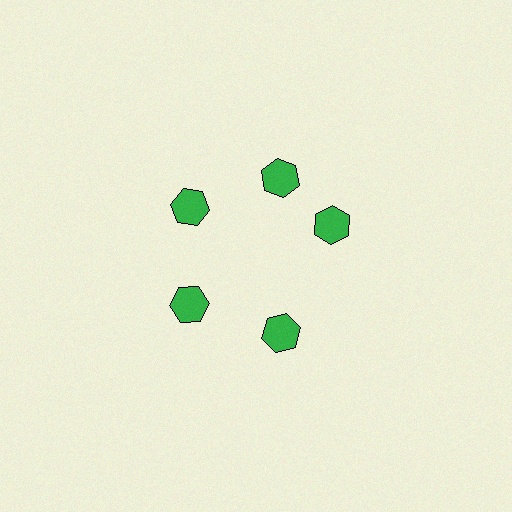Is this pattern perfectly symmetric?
No. The 5 green hexagons are arranged in a ring, but one element near the 3 o'clock position is rotated out of alignment along the ring, breaking the 5-fold rotational symmetry.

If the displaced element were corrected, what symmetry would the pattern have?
It would have 5-fold rotational symmetry — the pattern would map onto itself every 72 degrees.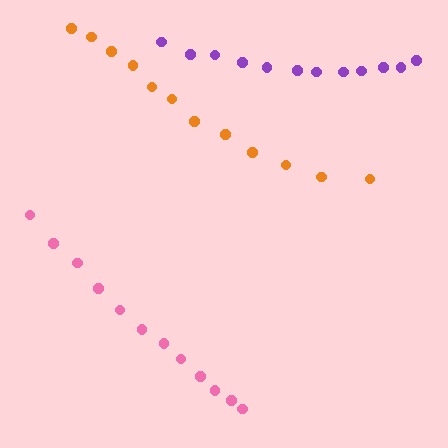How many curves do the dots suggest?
There are 3 distinct paths.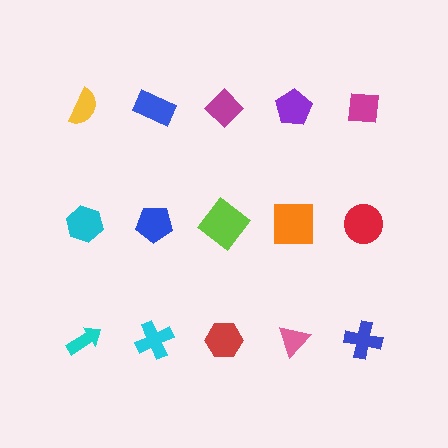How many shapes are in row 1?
5 shapes.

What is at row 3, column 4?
A pink triangle.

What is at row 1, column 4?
A purple pentagon.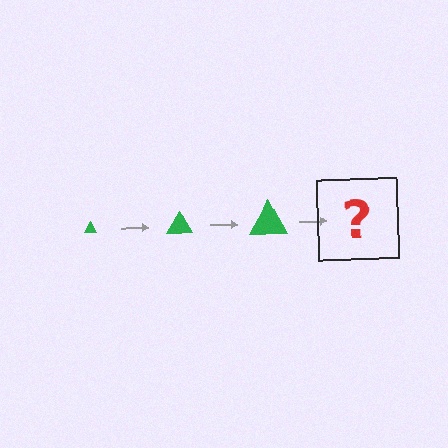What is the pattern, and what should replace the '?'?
The pattern is that the triangle gets progressively larger each step. The '?' should be a green triangle, larger than the previous one.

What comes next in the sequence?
The next element should be a green triangle, larger than the previous one.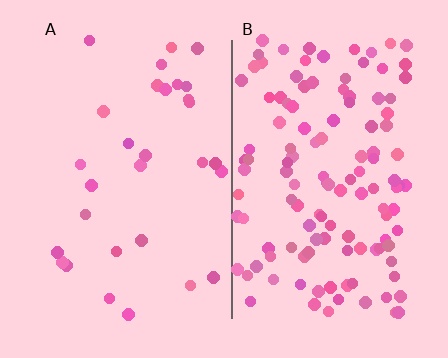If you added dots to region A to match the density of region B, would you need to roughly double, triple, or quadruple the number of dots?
Approximately quadruple.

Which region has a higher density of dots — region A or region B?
B (the right).